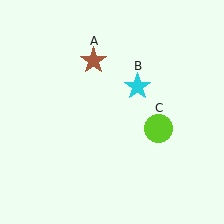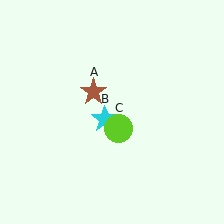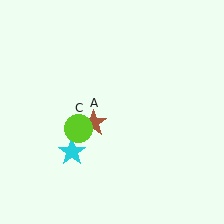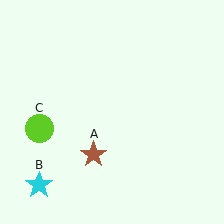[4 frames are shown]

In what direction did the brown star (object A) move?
The brown star (object A) moved down.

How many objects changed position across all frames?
3 objects changed position: brown star (object A), cyan star (object B), lime circle (object C).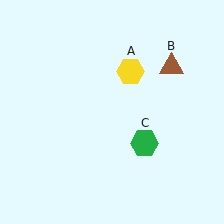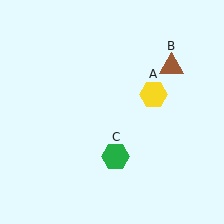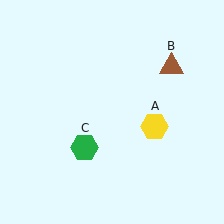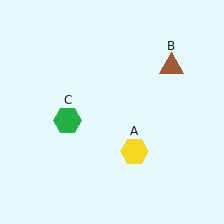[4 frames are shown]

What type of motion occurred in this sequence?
The yellow hexagon (object A), green hexagon (object C) rotated clockwise around the center of the scene.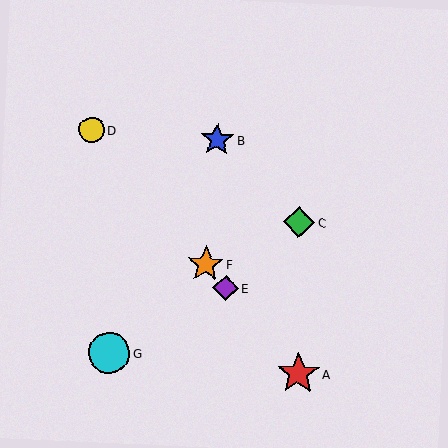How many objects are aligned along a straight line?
4 objects (A, D, E, F) are aligned along a straight line.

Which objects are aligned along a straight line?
Objects A, D, E, F are aligned along a straight line.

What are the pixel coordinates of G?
Object G is at (109, 353).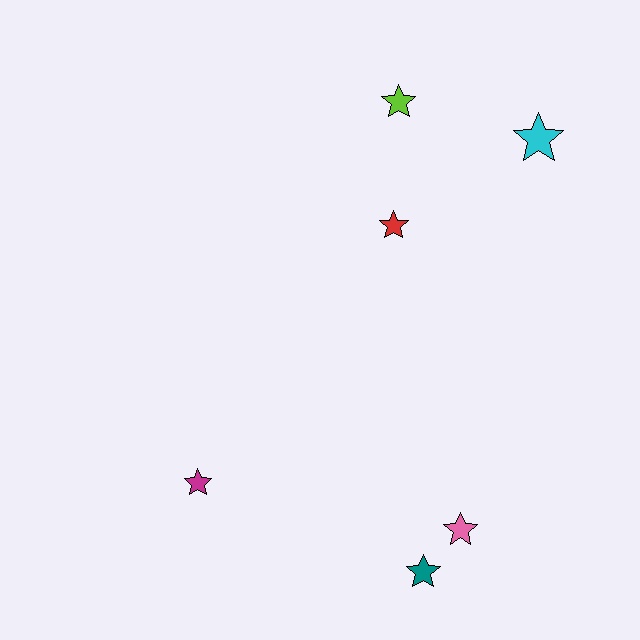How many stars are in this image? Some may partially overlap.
There are 6 stars.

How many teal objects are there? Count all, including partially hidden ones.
There is 1 teal object.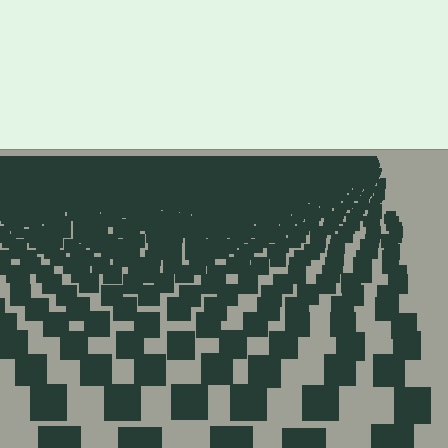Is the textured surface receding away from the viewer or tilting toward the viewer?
The surface is receding away from the viewer. Texture elements get smaller and denser toward the top.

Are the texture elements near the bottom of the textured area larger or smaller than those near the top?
Larger. Near the bottom, elements are closer to the viewer and appear at a bigger on-screen size.